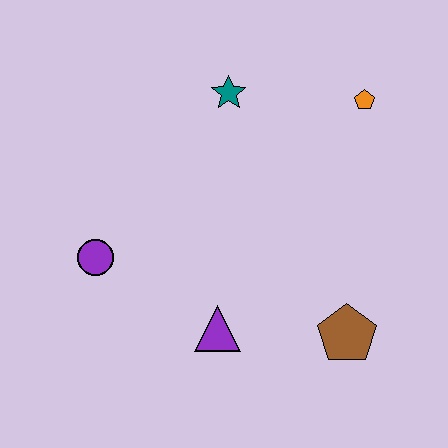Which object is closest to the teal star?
The orange pentagon is closest to the teal star.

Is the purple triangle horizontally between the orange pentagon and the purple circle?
Yes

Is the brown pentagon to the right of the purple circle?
Yes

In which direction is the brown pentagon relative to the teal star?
The brown pentagon is below the teal star.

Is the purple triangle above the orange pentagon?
No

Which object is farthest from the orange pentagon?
The purple circle is farthest from the orange pentagon.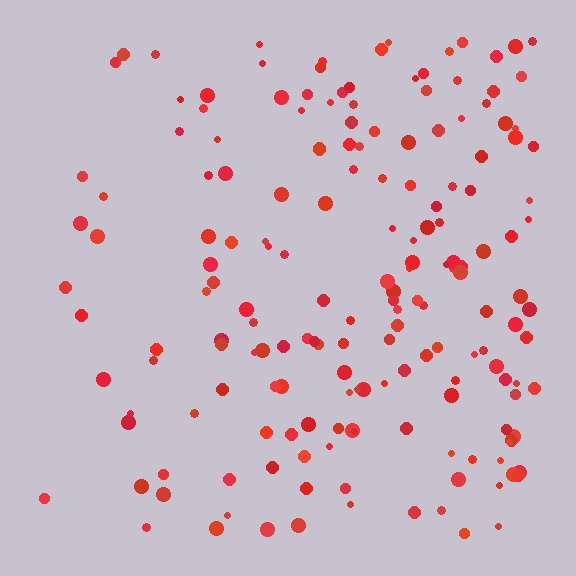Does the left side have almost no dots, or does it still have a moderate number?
Still a moderate number, just noticeably fewer than the right.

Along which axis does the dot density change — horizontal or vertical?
Horizontal.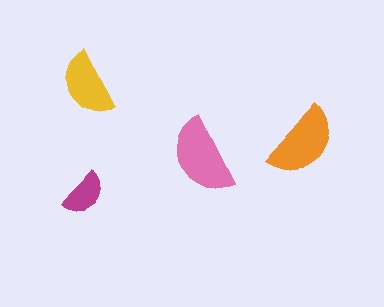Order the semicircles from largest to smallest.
the pink one, the orange one, the yellow one, the magenta one.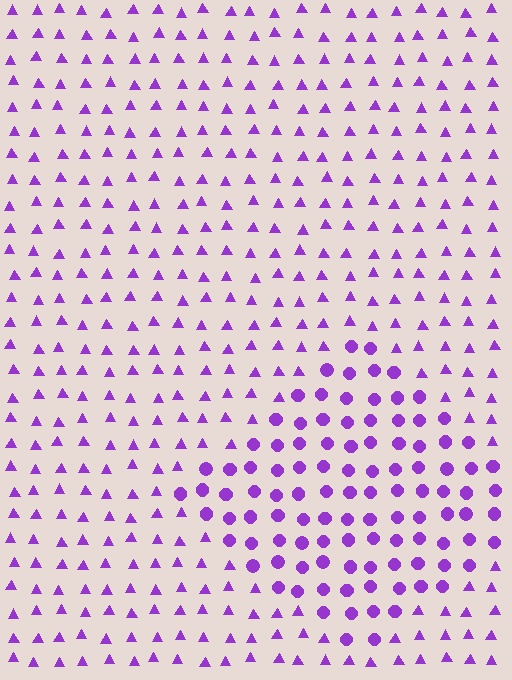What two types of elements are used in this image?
The image uses circles inside the diamond region and triangles outside it.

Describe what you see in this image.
The image is filled with small purple elements arranged in a uniform grid. A diamond-shaped region contains circles, while the surrounding area contains triangles. The boundary is defined purely by the change in element shape.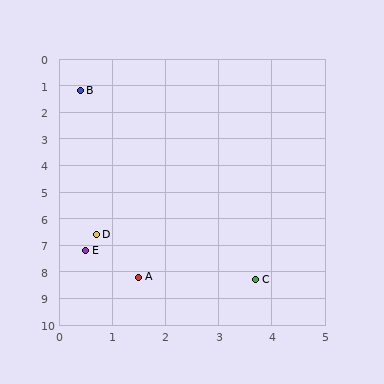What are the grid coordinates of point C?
Point C is at approximately (3.7, 8.3).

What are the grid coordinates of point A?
Point A is at approximately (1.5, 8.2).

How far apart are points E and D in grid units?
Points E and D are about 0.6 grid units apart.